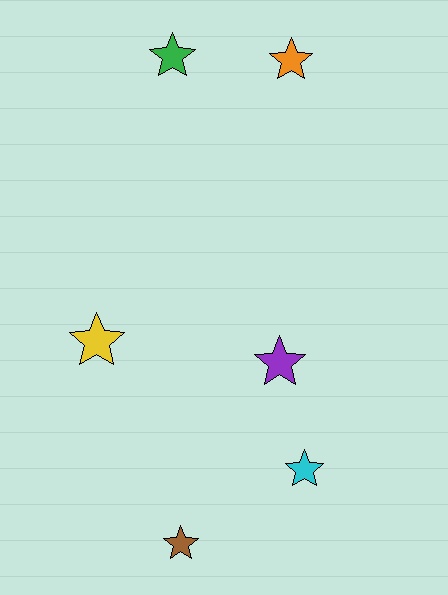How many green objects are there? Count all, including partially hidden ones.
There is 1 green object.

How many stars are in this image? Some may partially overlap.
There are 6 stars.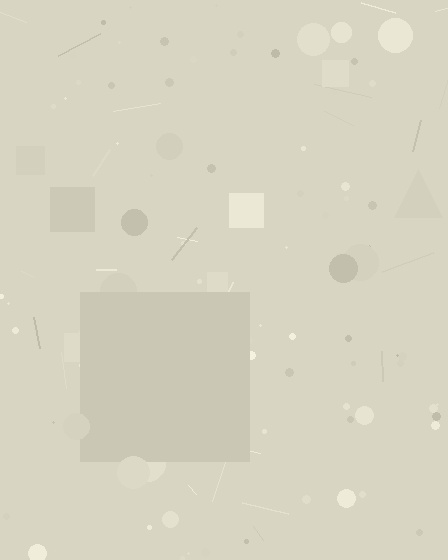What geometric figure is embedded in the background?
A square is embedded in the background.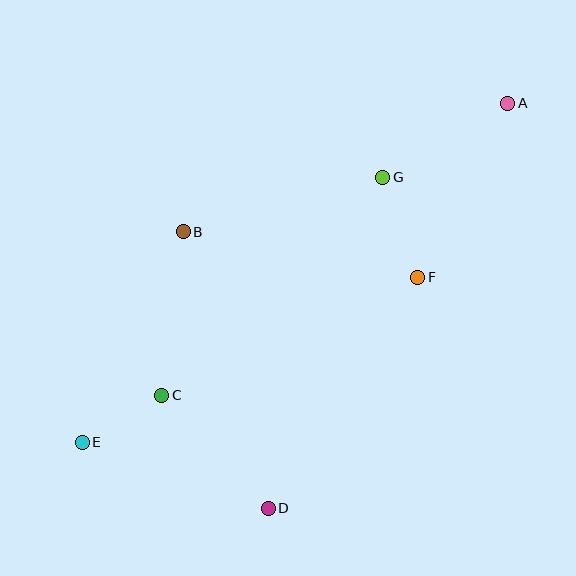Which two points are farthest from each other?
Points A and E are farthest from each other.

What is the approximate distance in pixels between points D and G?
The distance between D and G is approximately 350 pixels.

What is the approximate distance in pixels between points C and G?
The distance between C and G is approximately 310 pixels.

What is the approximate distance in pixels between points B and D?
The distance between B and D is approximately 289 pixels.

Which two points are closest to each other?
Points C and E are closest to each other.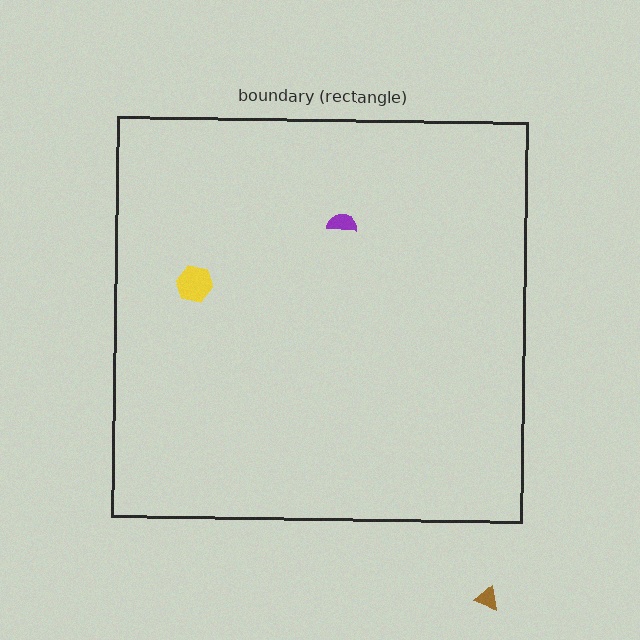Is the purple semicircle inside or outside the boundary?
Inside.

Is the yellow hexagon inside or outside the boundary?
Inside.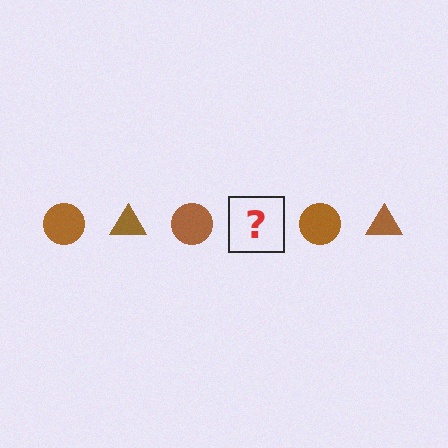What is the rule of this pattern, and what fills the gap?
The rule is that the pattern cycles through circle, triangle shapes in brown. The gap should be filled with a brown triangle.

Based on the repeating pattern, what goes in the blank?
The blank should be a brown triangle.